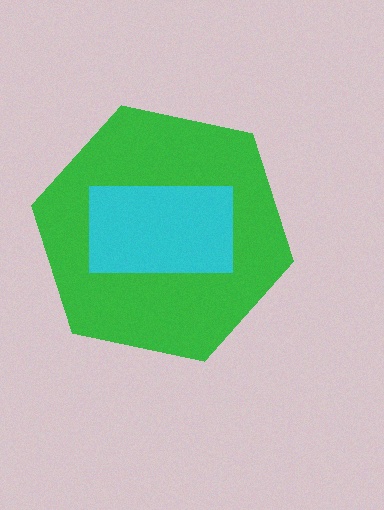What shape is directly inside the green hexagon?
The cyan rectangle.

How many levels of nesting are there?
2.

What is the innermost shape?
The cyan rectangle.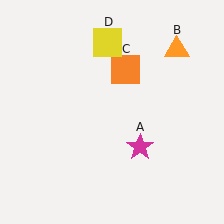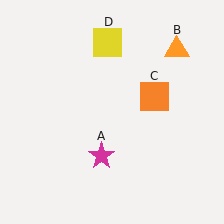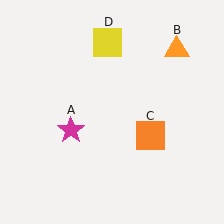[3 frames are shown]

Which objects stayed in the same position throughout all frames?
Orange triangle (object B) and yellow square (object D) remained stationary.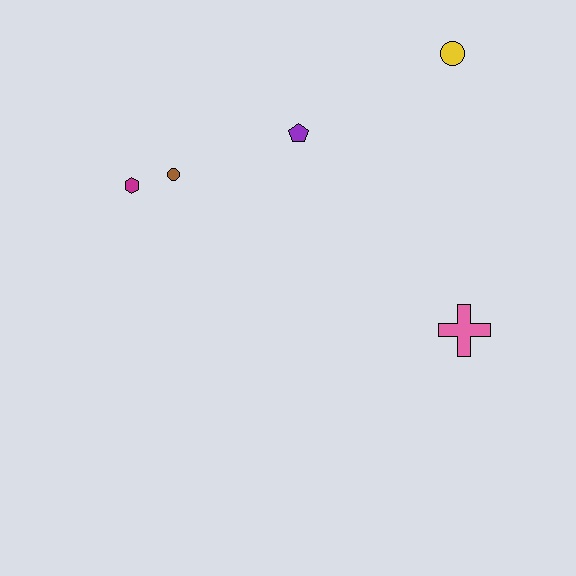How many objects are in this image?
There are 5 objects.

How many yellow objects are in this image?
There is 1 yellow object.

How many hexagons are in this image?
There is 1 hexagon.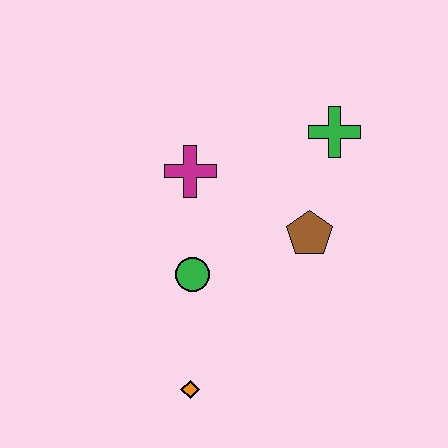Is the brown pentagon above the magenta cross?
No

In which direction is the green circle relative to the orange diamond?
The green circle is above the orange diamond.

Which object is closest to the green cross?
The brown pentagon is closest to the green cross.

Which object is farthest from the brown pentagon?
The orange diamond is farthest from the brown pentagon.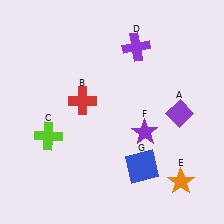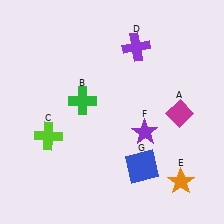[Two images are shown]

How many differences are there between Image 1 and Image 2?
There are 2 differences between the two images.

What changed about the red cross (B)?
In Image 1, B is red. In Image 2, it changed to green.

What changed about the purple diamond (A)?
In Image 1, A is purple. In Image 2, it changed to magenta.